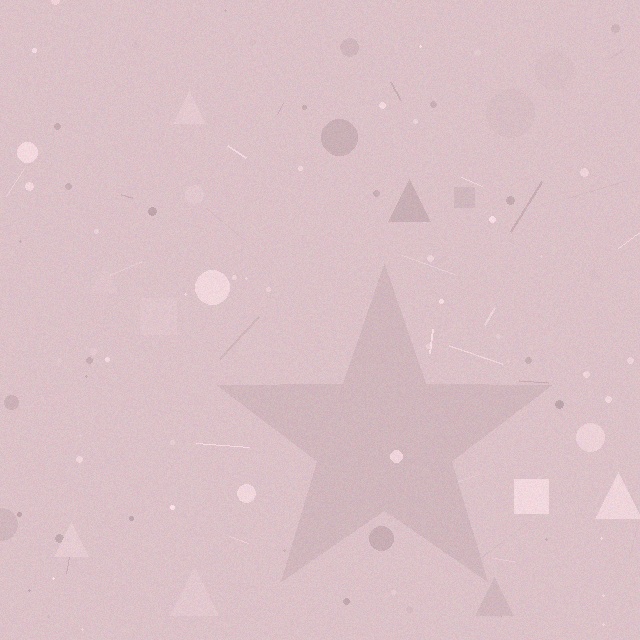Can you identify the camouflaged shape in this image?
The camouflaged shape is a star.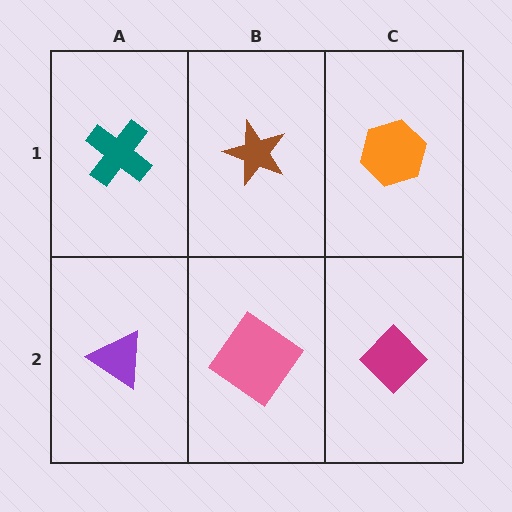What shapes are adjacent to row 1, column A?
A purple triangle (row 2, column A), a brown star (row 1, column B).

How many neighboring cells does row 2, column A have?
2.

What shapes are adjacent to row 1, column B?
A pink diamond (row 2, column B), a teal cross (row 1, column A), an orange hexagon (row 1, column C).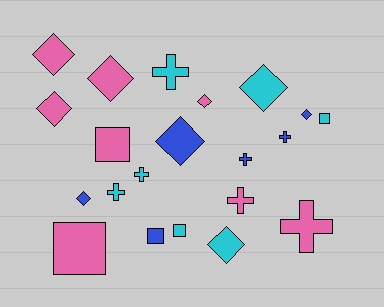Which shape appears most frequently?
Diamond, with 9 objects.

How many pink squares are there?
There are 2 pink squares.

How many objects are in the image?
There are 21 objects.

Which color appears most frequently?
Pink, with 8 objects.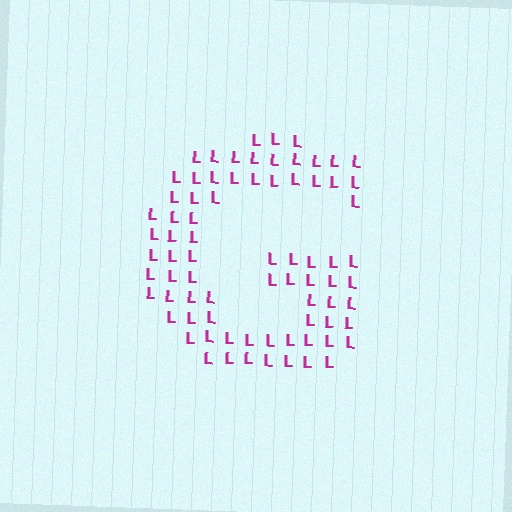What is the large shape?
The large shape is the letter G.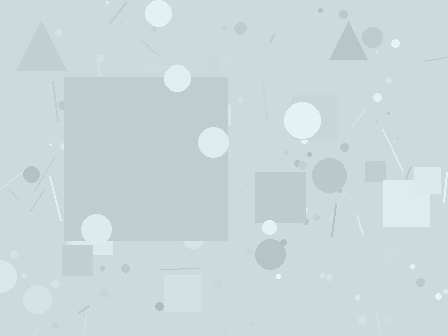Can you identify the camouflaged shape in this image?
The camouflaged shape is a square.